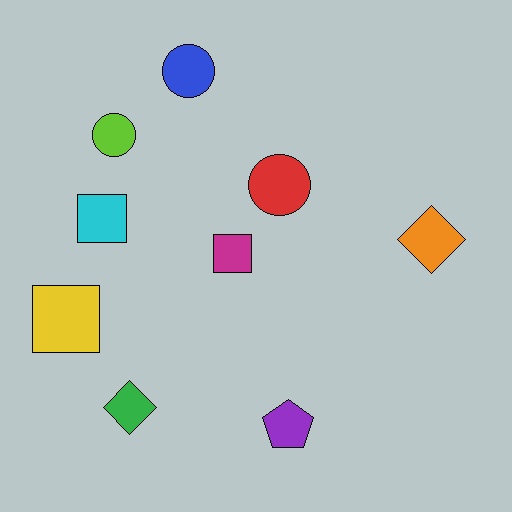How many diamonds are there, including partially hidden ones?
There are 2 diamonds.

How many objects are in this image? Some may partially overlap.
There are 9 objects.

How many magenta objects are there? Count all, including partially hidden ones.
There is 1 magenta object.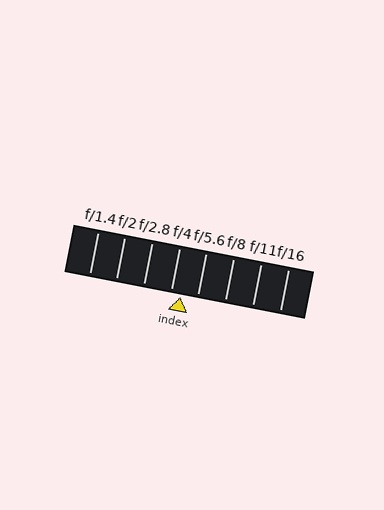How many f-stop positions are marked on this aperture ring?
There are 8 f-stop positions marked.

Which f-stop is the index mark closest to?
The index mark is closest to f/4.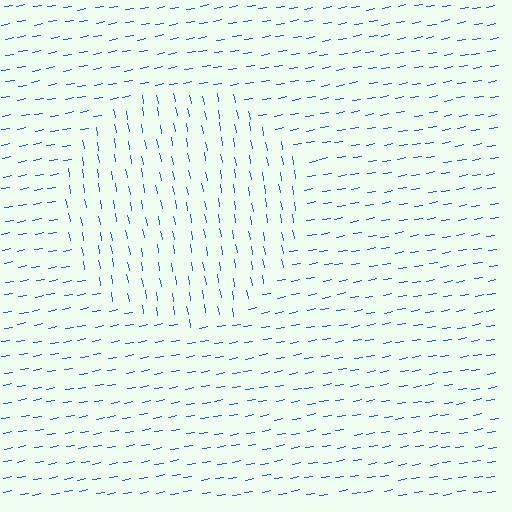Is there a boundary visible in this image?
Yes, there is a texture boundary formed by a change in line orientation.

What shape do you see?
I see a circle.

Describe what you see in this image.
The image is filled with small blue line segments. A circle region in the image has lines oriented differently from the surrounding lines, creating a visible texture boundary.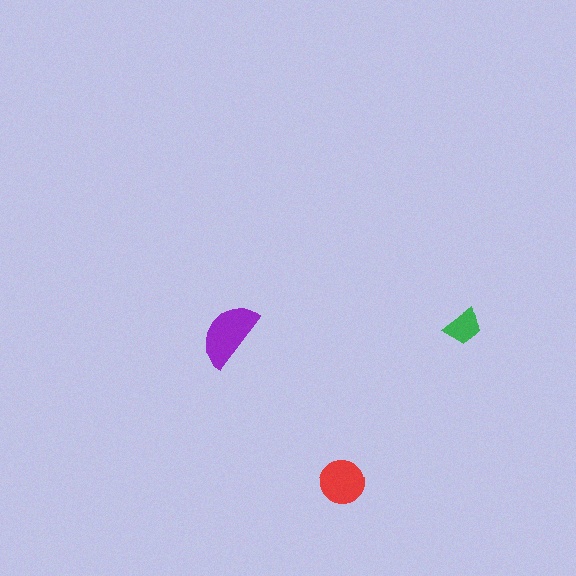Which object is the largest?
The purple semicircle.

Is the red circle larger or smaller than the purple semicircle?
Smaller.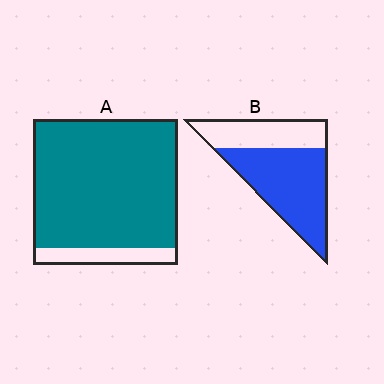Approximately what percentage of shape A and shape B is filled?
A is approximately 90% and B is approximately 65%.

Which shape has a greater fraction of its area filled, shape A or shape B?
Shape A.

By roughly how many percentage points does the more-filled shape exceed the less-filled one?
By roughly 25 percentage points (A over B).